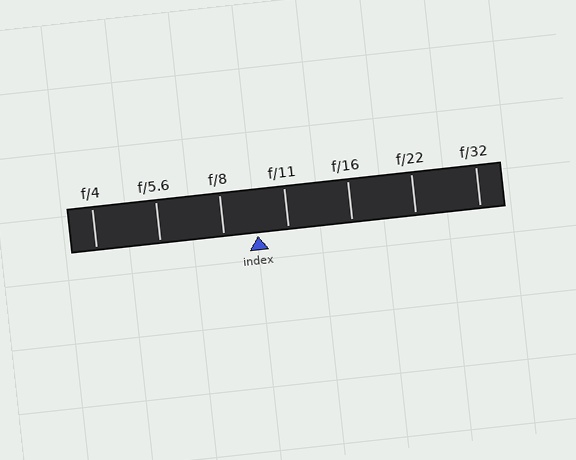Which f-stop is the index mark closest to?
The index mark is closest to f/11.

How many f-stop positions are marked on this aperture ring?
There are 7 f-stop positions marked.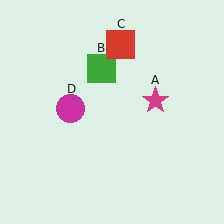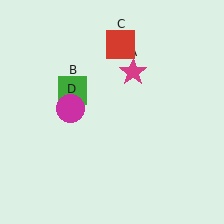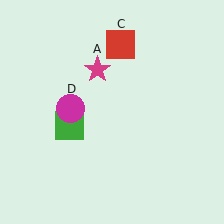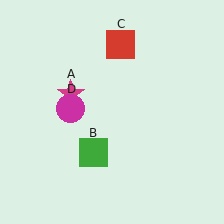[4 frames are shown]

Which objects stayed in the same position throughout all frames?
Red square (object C) and magenta circle (object D) remained stationary.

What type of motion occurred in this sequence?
The magenta star (object A), green square (object B) rotated counterclockwise around the center of the scene.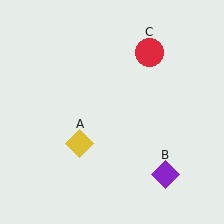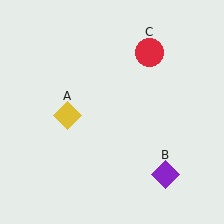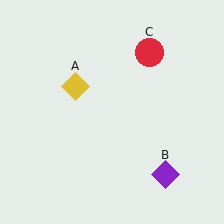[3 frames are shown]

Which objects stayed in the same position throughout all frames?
Purple diamond (object B) and red circle (object C) remained stationary.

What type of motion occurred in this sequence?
The yellow diamond (object A) rotated clockwise around the center of the scene.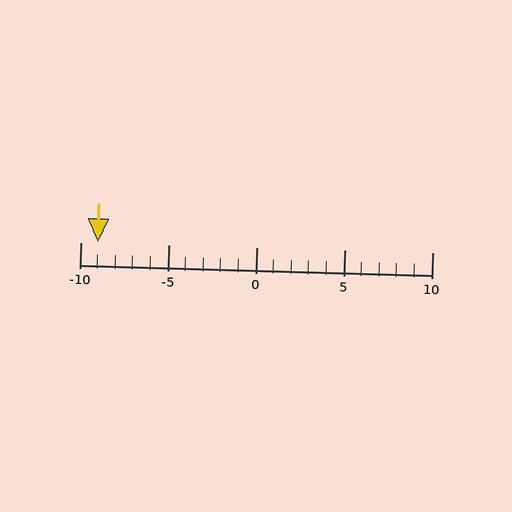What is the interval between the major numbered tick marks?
The major tick marks are spaced 5 units apart.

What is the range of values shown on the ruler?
The ruler shows values from -10 to 10.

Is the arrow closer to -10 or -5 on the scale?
The arrow is closer to -10.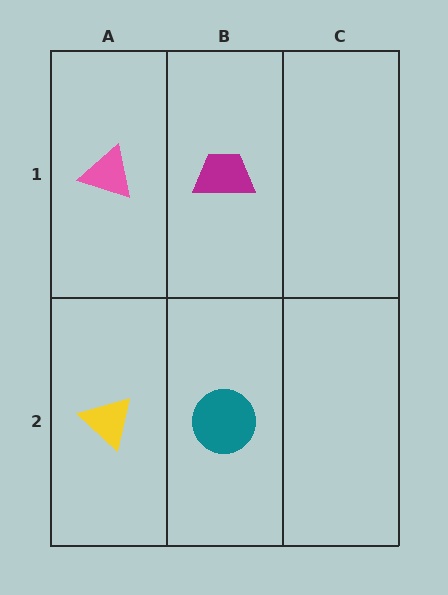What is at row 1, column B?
A magenta trapezoid.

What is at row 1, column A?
A pink triangle.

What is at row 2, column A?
A yellow triangle.